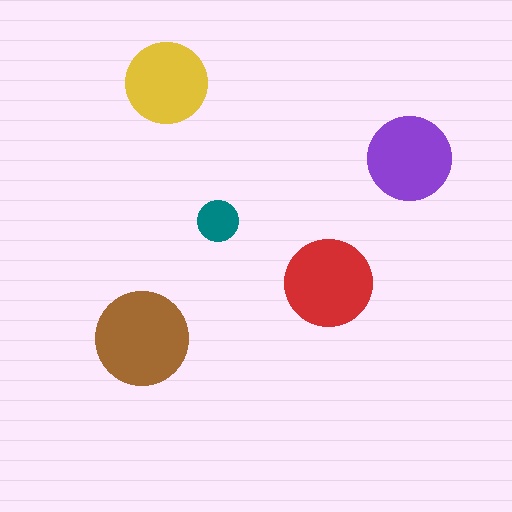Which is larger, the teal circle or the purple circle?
The purple one.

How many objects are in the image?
There are 5 objects in the image.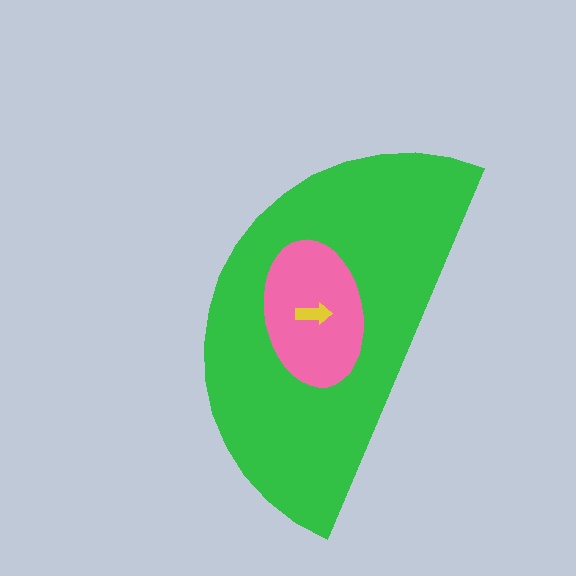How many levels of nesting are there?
3.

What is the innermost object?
The yellow arrow.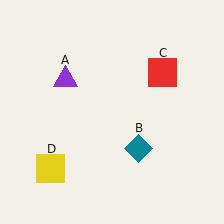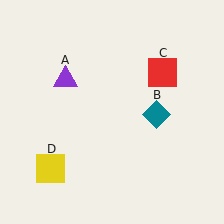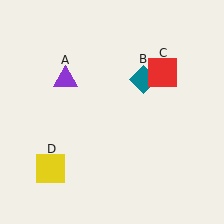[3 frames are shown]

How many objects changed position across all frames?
1 object changed position: teal diamond (object B).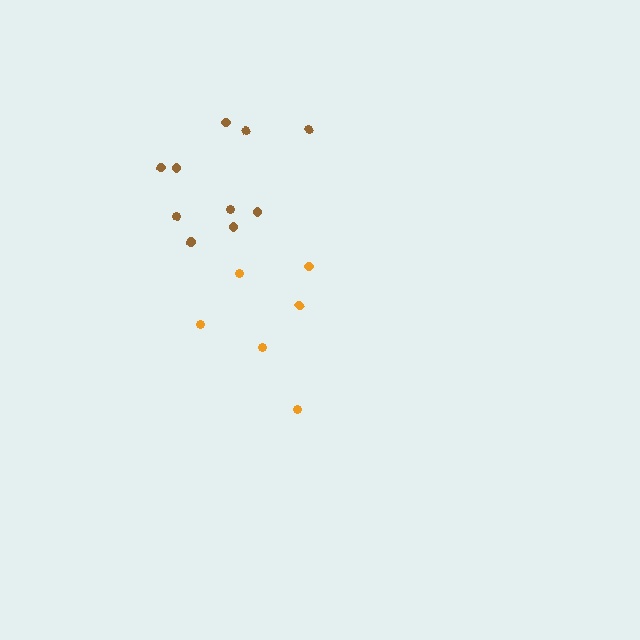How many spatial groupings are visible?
There are 2 spatial groupings.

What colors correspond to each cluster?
The clusters are colored: orange, brown.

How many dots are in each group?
Group 1: 6 dots, Group 2: 10 dots (16 total).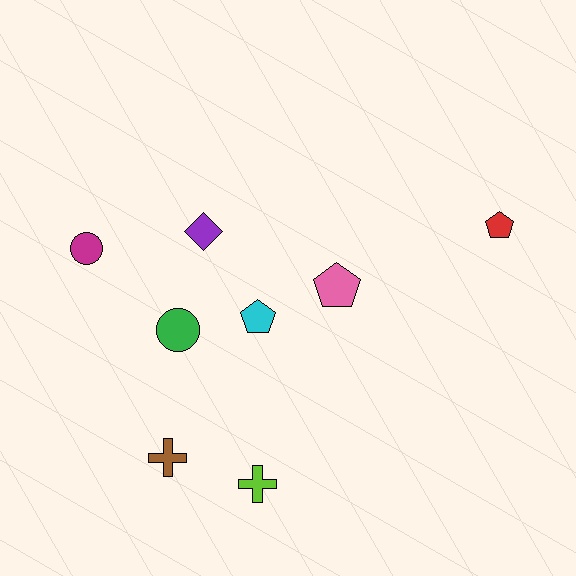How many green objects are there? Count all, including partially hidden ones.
There is 1 green object.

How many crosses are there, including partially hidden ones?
There are 2 crosses.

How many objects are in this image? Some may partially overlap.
There are 8 objects.